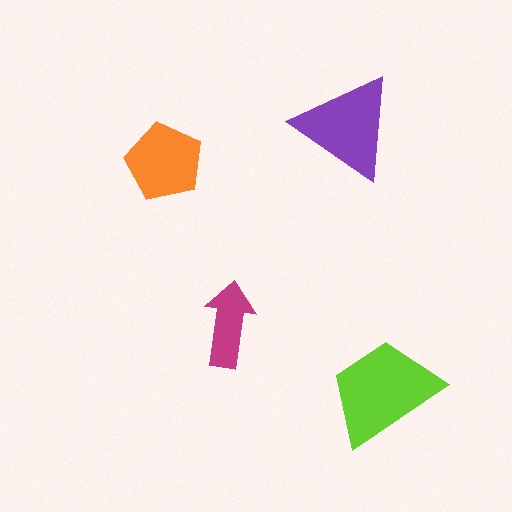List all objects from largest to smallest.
The lime trapezoid, the purple triangle, the orange pentagon, the magenta arrow.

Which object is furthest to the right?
The lime trapezoid is rightmost.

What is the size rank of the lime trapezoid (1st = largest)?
1st.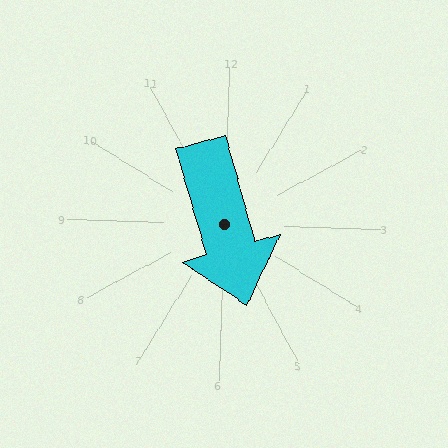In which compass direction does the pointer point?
South.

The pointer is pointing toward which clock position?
Roughly 5 o'clock.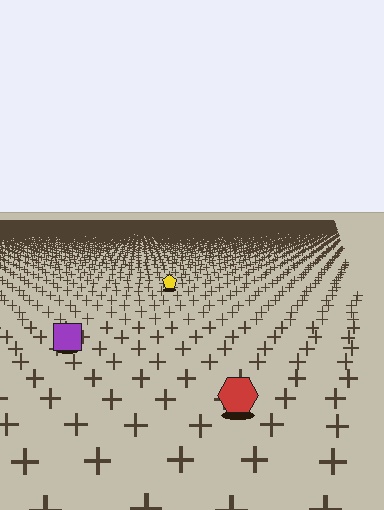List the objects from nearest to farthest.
From nearest to farthest: the red hexagon, the purple square, the yellow pentagon.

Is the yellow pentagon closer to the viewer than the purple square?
No. The purple square is closer — you can tell from the texture gradient: the ground texture is coarser near it.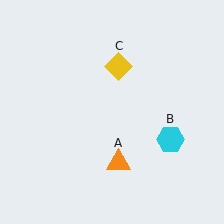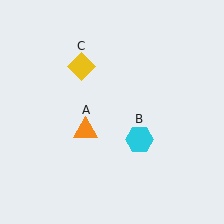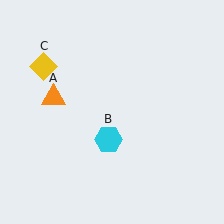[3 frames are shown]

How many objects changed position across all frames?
3 objects changed position: orange triangle (object A), cyan hexagon (object B), yellow diamond (object C).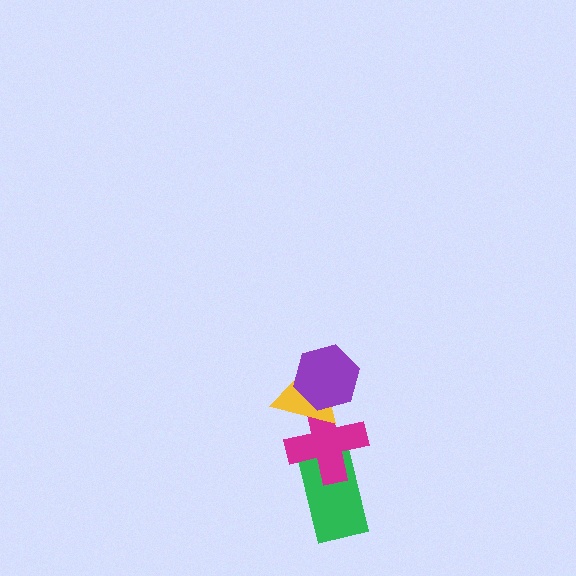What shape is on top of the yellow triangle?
The purple hexagon is on top of the yellow triangle.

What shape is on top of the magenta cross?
The yellow triangle is on top of the magenta cross.